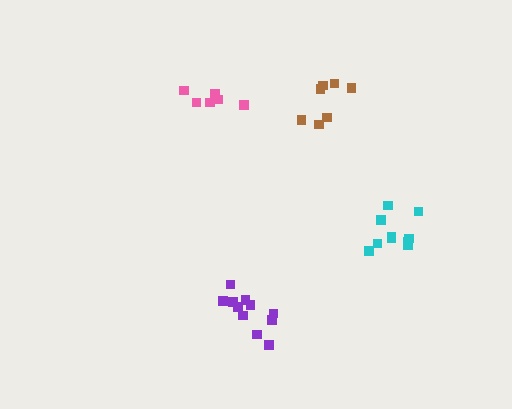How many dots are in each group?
Group 1: 10 dots, Group 2: 6 dots, Group 3: 7 dots, Group 4: 11 dots (34 total).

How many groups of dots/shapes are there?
There are 4 groups.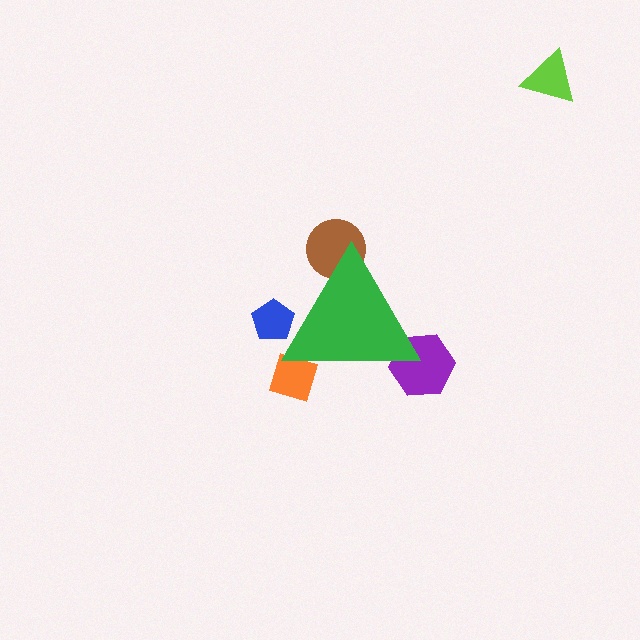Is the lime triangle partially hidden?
No, the lime triangle is fully visible.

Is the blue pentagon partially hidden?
Yes, the blue pentagon is partially hidden behind the green triangle.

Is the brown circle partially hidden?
Yes, the brown circle is partially hidden behind the green triangle.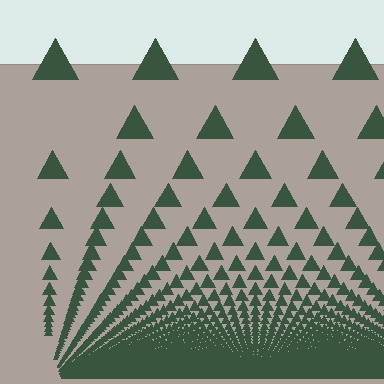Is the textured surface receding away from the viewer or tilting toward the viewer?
The surface appears to tilt toward the viewer. Texture elements get larger and sparser toward the top.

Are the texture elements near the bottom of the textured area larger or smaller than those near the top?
Smaller. The gradient is inverted — elements near the bottom are smaller and denser.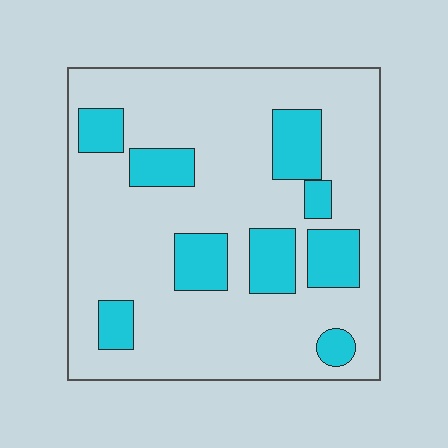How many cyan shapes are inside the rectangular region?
9.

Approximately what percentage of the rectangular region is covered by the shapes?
Approximately 20%.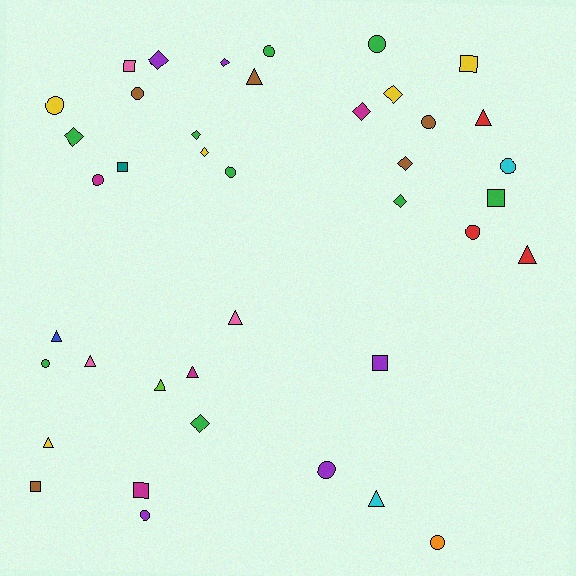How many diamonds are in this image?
There are 10 diamonds.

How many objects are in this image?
There are 40 objects.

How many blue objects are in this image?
There is 1 blue object.